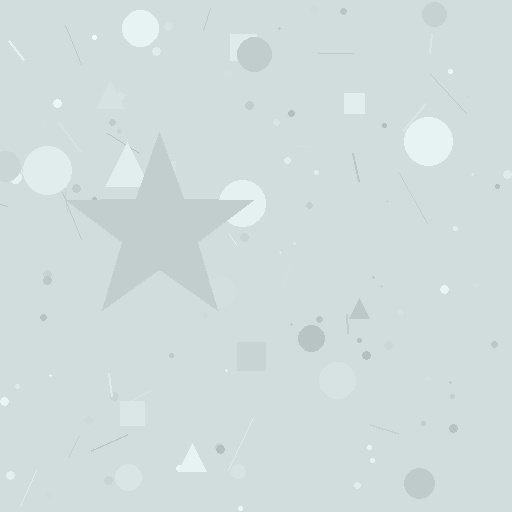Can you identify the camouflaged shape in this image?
The camouflaged shape is a star.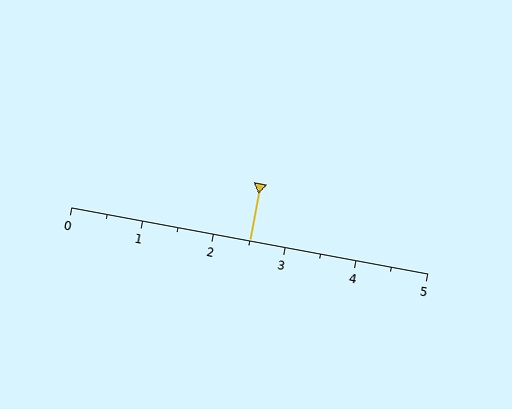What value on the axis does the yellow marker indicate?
The marker indicates approximately 2.5.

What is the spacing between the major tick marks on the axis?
The major ticks are spaced 1 apart.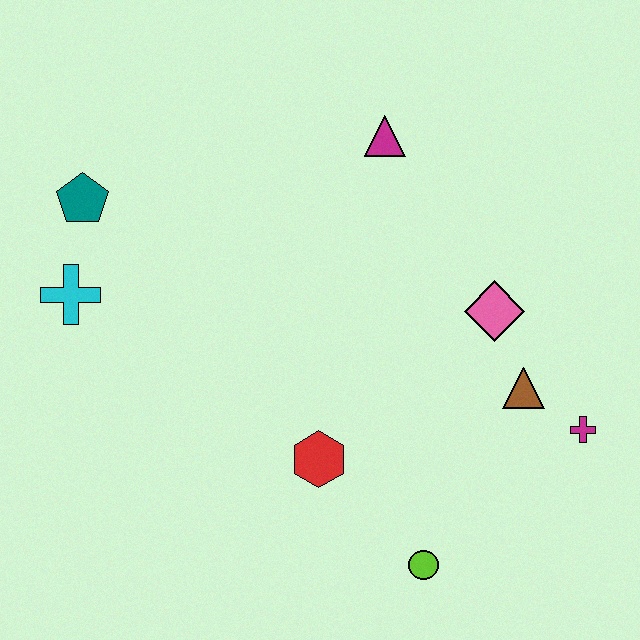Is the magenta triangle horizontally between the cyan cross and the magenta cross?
Yes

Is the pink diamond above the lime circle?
Yes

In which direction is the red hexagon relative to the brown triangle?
The red hexagon is to the left of the brown triangle.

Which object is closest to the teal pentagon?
The cyan cross is closest to the teal pentagon.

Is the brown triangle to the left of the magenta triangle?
No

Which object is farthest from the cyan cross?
The magenta cross is farthest from the cyan cross.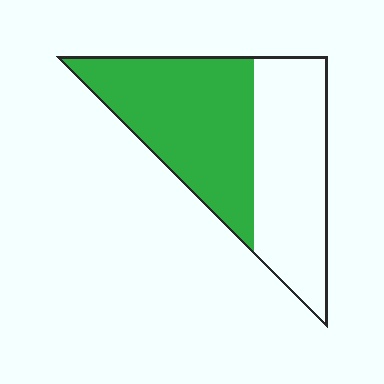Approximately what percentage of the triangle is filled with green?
Approximately 55%.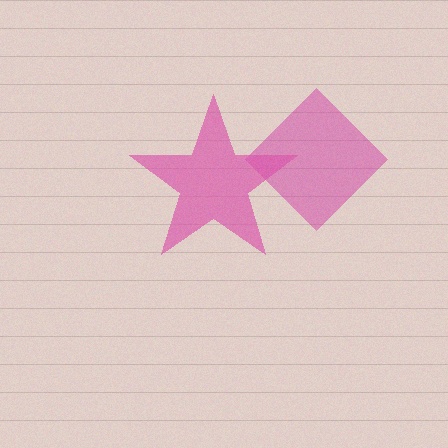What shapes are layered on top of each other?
The layered shapes are: a magenta diamond, a pink star.